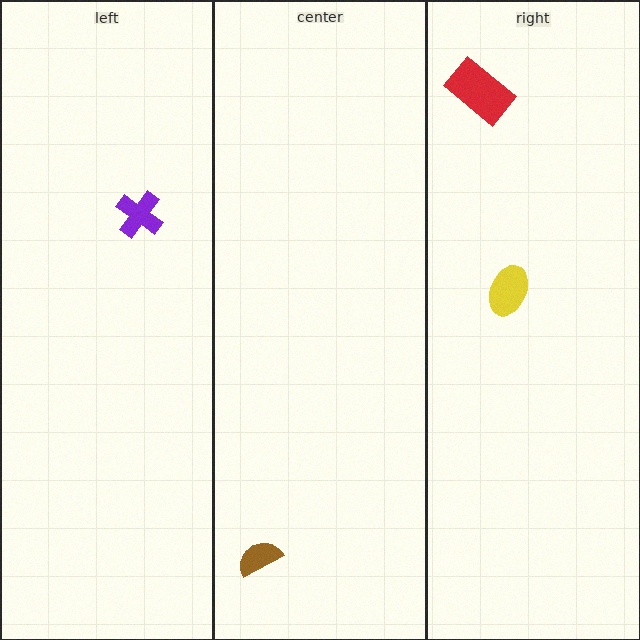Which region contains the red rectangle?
The right region.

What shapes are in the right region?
The red rectangle, the yellow ellipse.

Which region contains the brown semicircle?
The center region.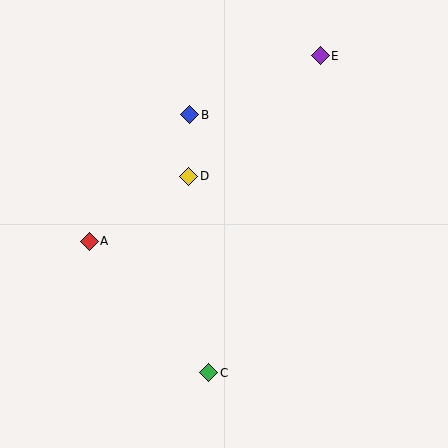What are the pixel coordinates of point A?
Point A is at (89, 241).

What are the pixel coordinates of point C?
Point C is at (209, 373).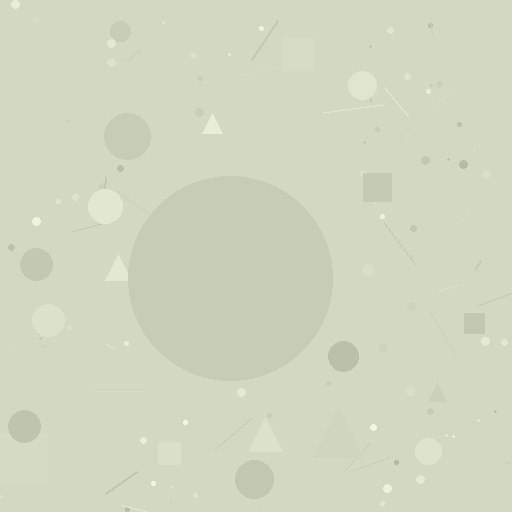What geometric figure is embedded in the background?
A circle is embedded in the background.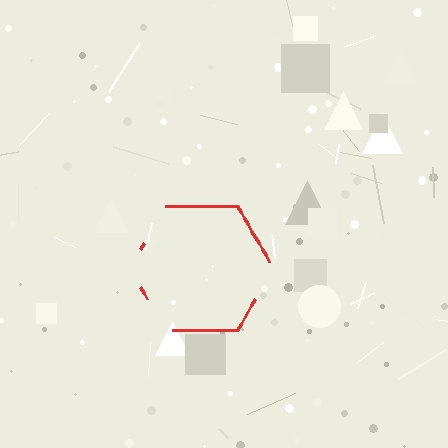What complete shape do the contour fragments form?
The contour fragments form a hexagon.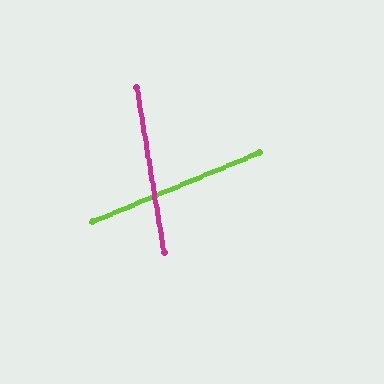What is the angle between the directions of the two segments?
Approximately 77 degrees.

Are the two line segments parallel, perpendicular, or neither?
Neither parallel nor perpendicular — they differ by about 77°.